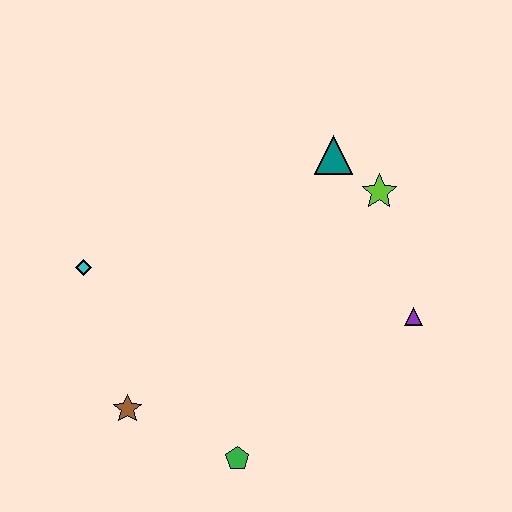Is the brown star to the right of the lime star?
No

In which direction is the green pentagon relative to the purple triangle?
The green pentagon is to the left of the purple triangle.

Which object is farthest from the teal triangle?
The brown star is farthest from the teal triangle.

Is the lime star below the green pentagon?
No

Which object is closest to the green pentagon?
The brown star is closest to the green pentagon.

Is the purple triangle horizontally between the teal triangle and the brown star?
No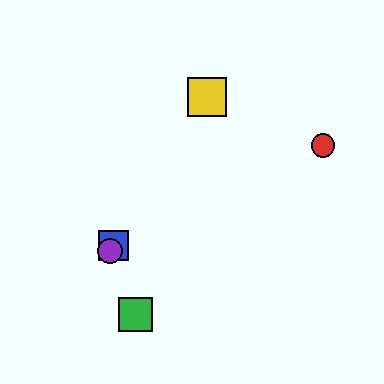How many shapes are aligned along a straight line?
3 shapes (the blue square, the yellow square, the purple circle) are aligned along a straight line.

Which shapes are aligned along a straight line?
The blue square, the yellow square, the purple circle are aligned along a straight line.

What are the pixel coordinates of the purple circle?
The purple circle is at (110, 251).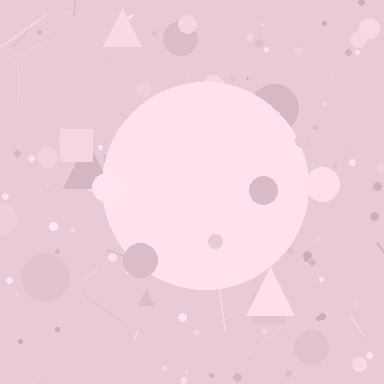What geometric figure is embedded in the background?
A circle is embedded in the background.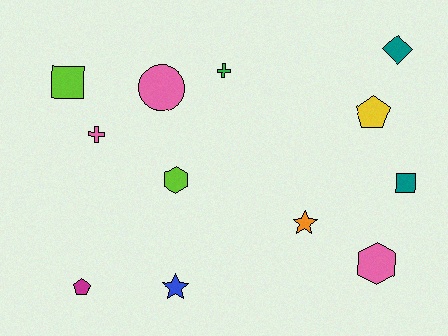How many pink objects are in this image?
There are 3 pink objects.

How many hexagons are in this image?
There are 2 hexagons.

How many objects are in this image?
There are 12 objects.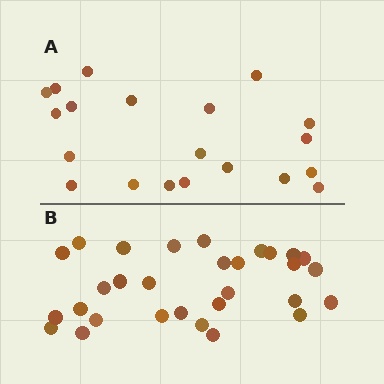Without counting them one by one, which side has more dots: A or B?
Region B (the bottom region) has more dots.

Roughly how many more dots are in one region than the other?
Region B has roughly 10 or so more dots than region A.